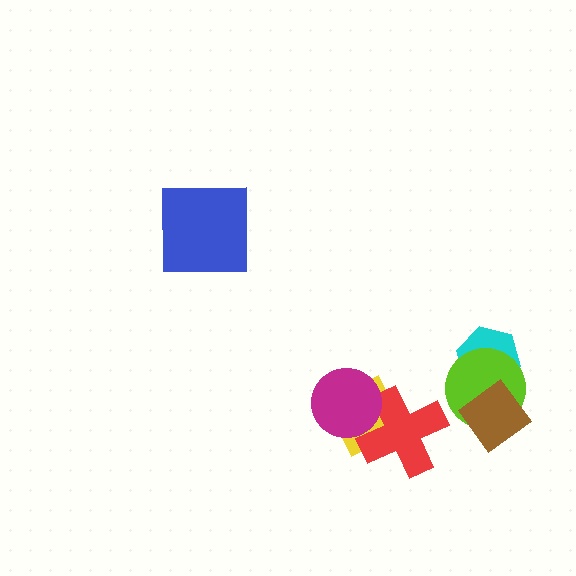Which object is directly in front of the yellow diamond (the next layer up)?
The red cross is directly in front of the yellow diamond.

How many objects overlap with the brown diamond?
1 object overlaps with the brown diamond.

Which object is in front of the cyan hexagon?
The lime circle is in front of the cyan hexagon.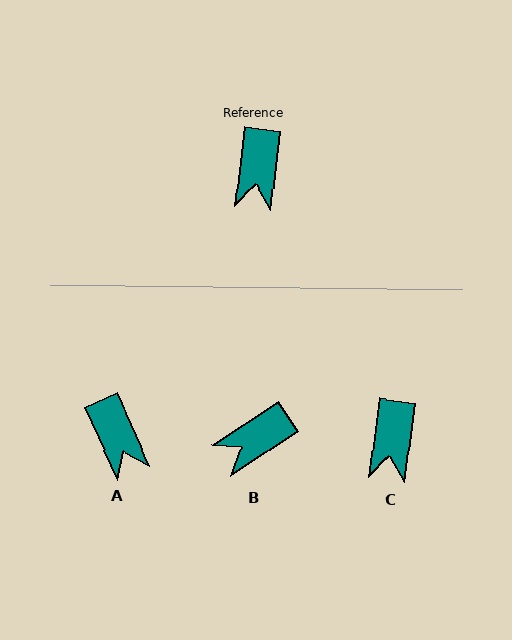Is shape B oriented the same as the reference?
No, it is off by about 49 degrees.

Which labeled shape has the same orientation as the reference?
C.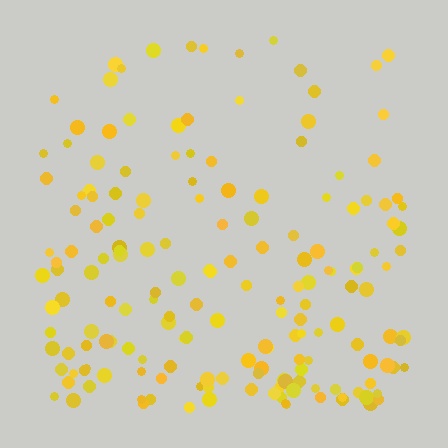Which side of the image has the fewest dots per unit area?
The top.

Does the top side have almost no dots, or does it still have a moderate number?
Still a moderate number, just noticeably fewer than the bottom.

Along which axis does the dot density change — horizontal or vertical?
Vertical.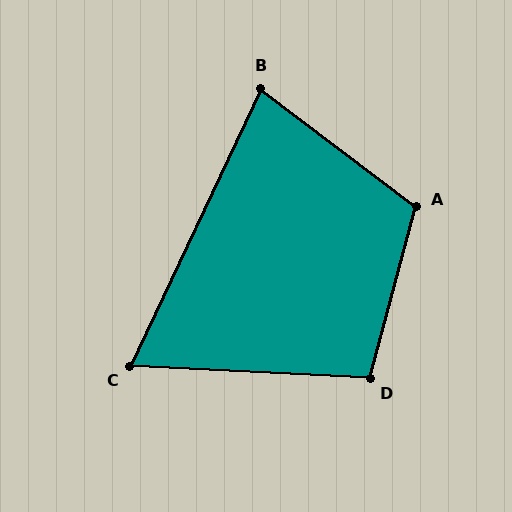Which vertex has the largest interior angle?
A, at approximately 112 degrees.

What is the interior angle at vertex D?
Approximately 102 degrees (obtuse).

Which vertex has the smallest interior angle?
C, at approximately 68 degrees.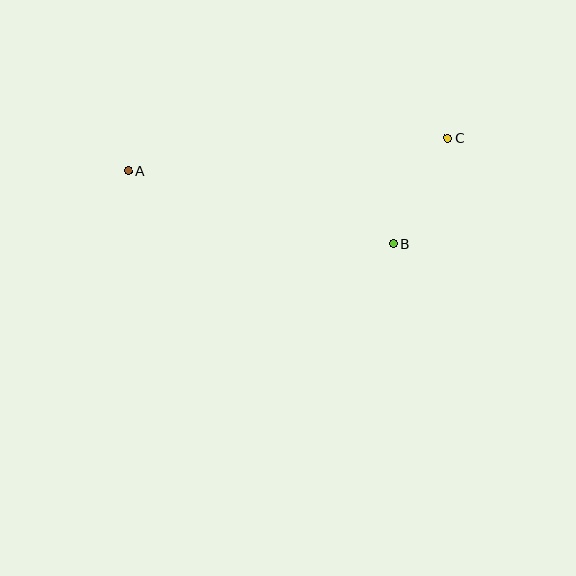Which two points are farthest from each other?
Points A and C are farthest from each other.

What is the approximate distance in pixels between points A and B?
The distance between A and B is approximately 276 pixels.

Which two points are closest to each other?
Points B and C are closest to each other.